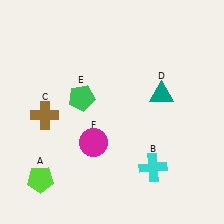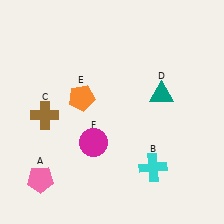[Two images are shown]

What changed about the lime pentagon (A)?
In Image 1, A is lime. In Image 2, it changed to pink.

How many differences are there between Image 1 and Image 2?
There are 2 differences between the two images.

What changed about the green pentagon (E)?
In Image 1, E is green. In Image 2, it changed to orange.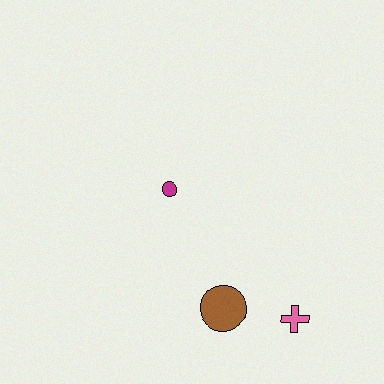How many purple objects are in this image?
There are no purple objects.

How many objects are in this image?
There are 3 objects.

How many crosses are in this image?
There is 1 cross.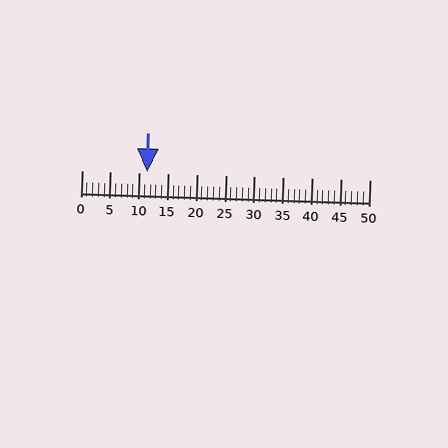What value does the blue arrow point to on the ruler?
The blue arrow points to approximately 11.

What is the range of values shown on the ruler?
The ruler shows values from 0 to 50.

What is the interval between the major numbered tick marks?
The major tick marks are spaced 5 units apart.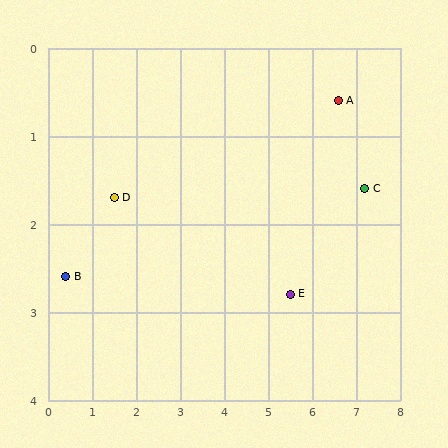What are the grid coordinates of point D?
Point D is at approximately (1.5, 1.7).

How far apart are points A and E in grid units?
Points A and E are about 2.5 grid units apart.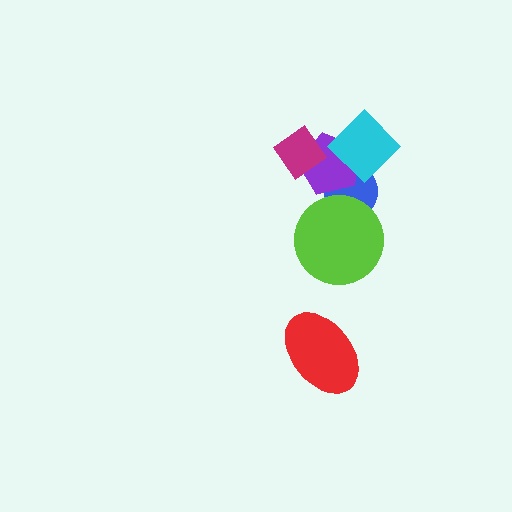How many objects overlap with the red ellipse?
0 objects overlap with the red ellipse.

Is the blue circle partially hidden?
Yes, it is partially covered by another shape.